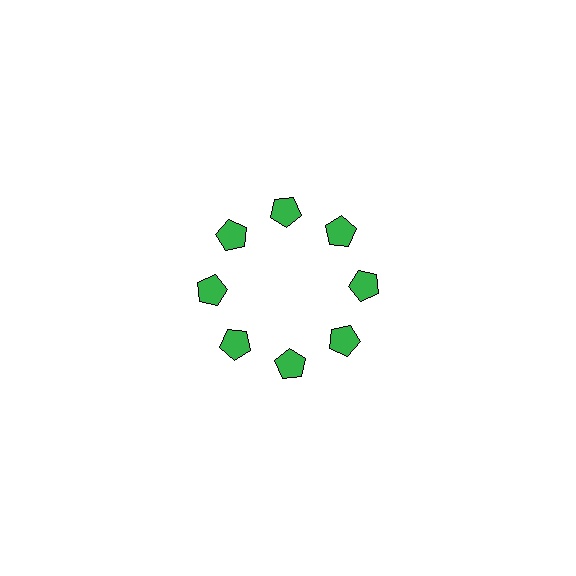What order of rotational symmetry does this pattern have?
This pattern has 8-fold rotational symmetry.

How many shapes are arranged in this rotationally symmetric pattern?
There are 8 shapes, arranged in 8 groups of 1.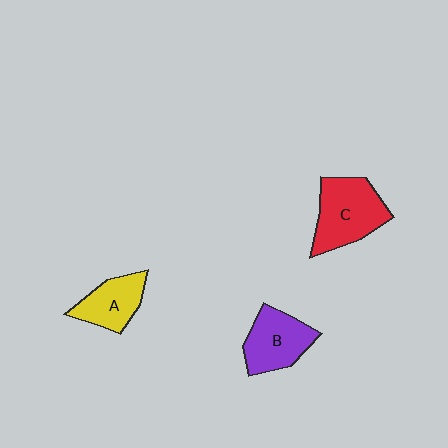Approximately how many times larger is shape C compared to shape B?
Approximately 1.2 times.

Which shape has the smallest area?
Shape A (yellow).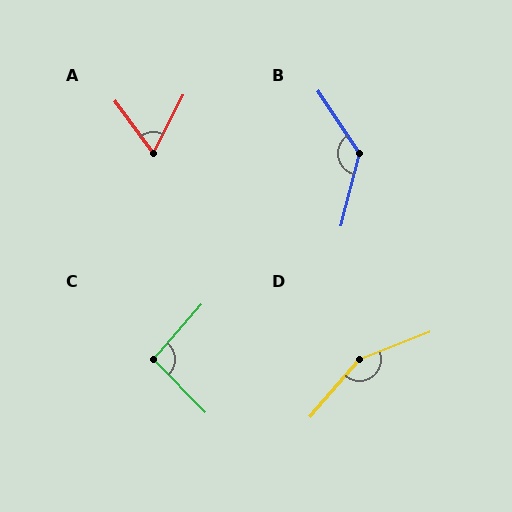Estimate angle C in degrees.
Approximately 95 degrees.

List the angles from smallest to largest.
A (64°), C (95°), B (132°), D (152°).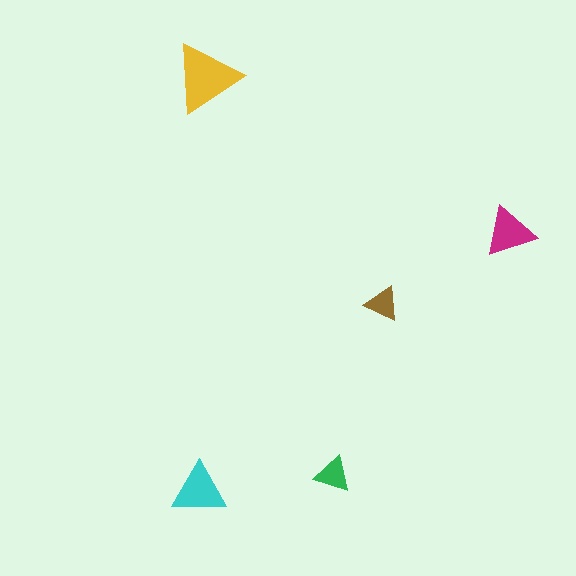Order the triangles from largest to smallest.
the yellow one, the cyan one, the magenta one, the green one, the brown one.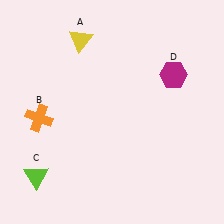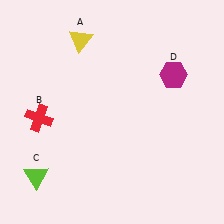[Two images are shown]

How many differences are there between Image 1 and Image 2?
There is 1 difference between the two images.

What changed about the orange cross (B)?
In Image 1, B is orange. In Image 2, it changed to red.